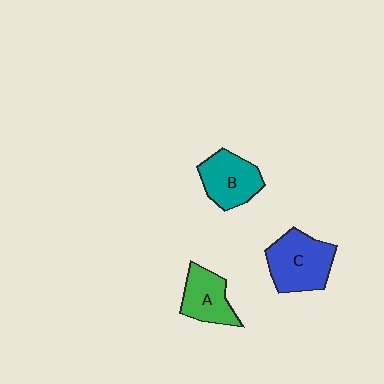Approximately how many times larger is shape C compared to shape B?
Approximately 1.2 times.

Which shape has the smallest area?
Shape A (green).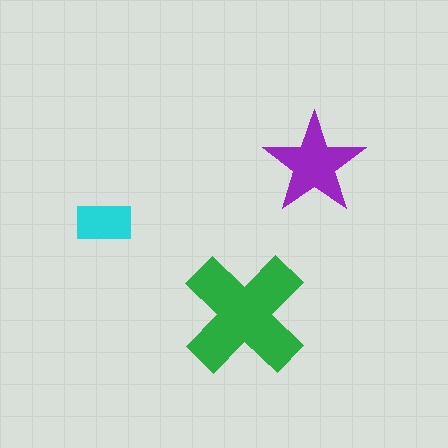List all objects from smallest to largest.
The cyan rectangle, the purple star, the green cross.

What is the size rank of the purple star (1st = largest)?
2nd.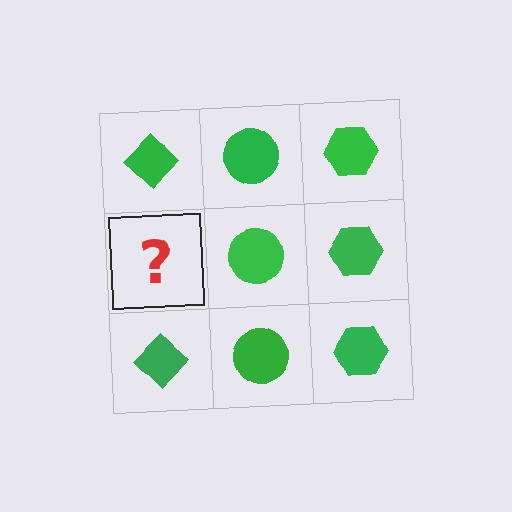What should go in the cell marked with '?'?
The missing cell should contain a green diamond.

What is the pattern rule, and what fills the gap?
The rule is that each column has a consistent shape. The gap should be filled with a green diamond.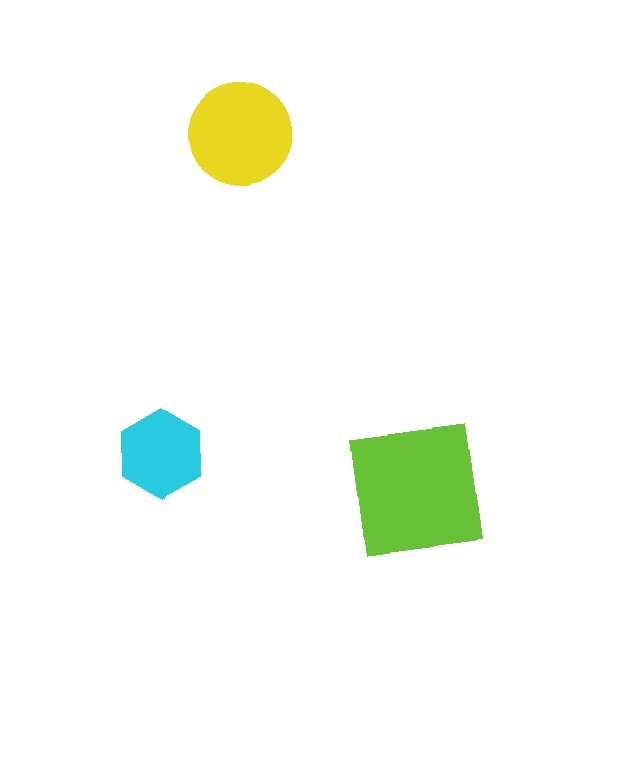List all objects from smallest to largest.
The cyan hexagon, the yellow circle, the lime square.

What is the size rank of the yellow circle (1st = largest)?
2nd.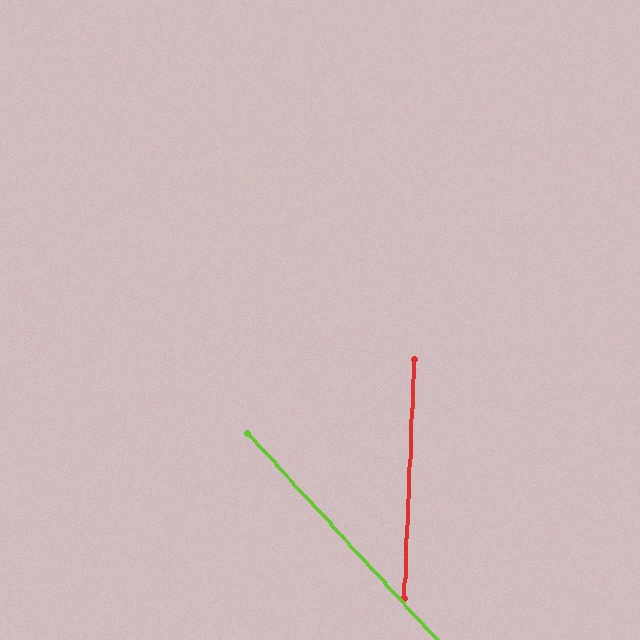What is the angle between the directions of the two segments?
Approximately 45 degrees.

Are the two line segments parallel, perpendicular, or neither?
Neither parallel nor perpendicular — they differ by about 45°.